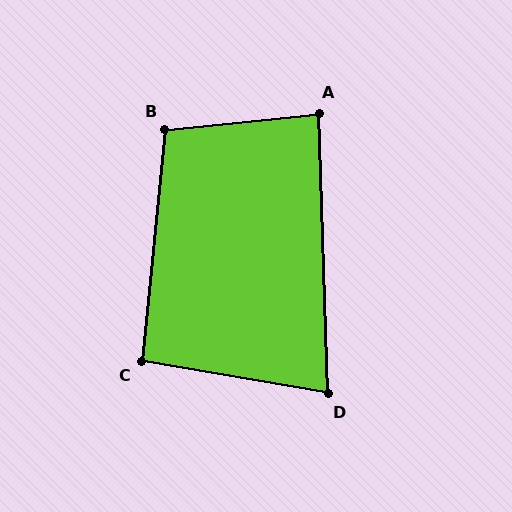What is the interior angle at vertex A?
Approximately 86 degrees (approximately right).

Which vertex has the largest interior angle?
B, at approximately 102 degrees.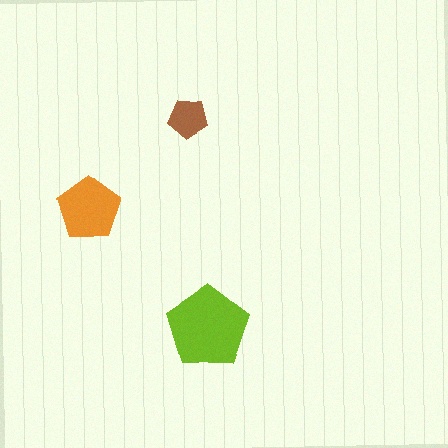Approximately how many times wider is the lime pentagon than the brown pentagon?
About 2 times wider.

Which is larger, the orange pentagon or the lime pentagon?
The lime one.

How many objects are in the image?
There are 3 objects in the image.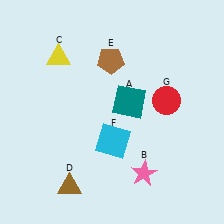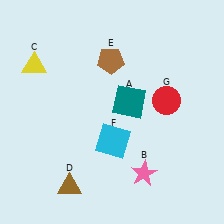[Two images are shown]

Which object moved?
The yellow triangle (C) moved left.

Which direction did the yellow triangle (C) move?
The yellow triangle (C) moved left.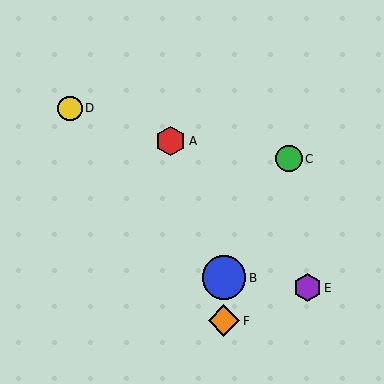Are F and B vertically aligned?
Yes, both are at x≈224.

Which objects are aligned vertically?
Objects B, F are aligned vertically.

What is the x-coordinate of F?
Object F is at x≈224.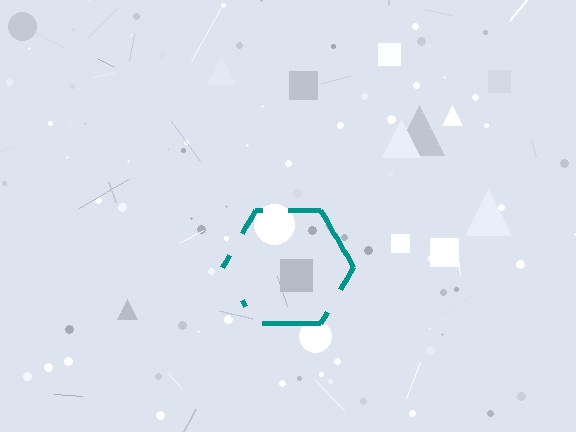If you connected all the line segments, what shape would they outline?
They would outline a hexagon.